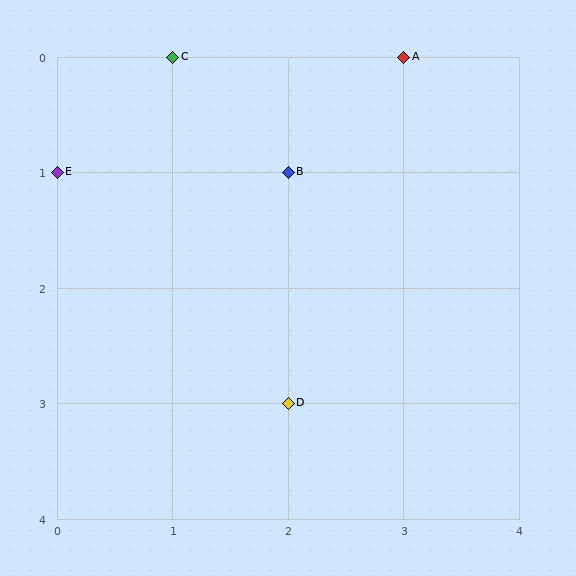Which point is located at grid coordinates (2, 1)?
Point B is at (2, 1).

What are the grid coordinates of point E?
Point E is at grid coordinates (0, 1).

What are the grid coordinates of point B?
Point B is at grid coordinates (2, 1).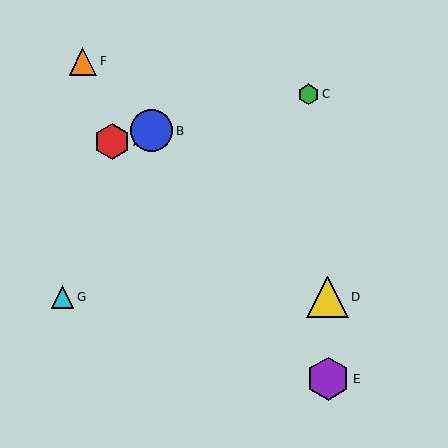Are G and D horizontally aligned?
Yes, both are at y≈297.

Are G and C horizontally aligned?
No, G is at y≈297 and C is at y≈94.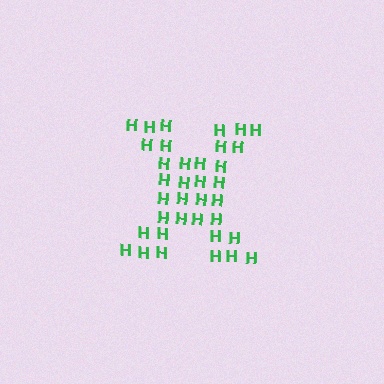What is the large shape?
The large shape is the letter X.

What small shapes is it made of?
It is made of small letter H's.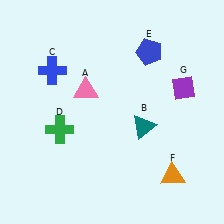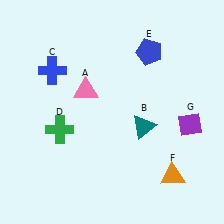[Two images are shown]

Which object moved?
The purple diamond (G) moved down.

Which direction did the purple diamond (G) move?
The purple diamond (G) moved down.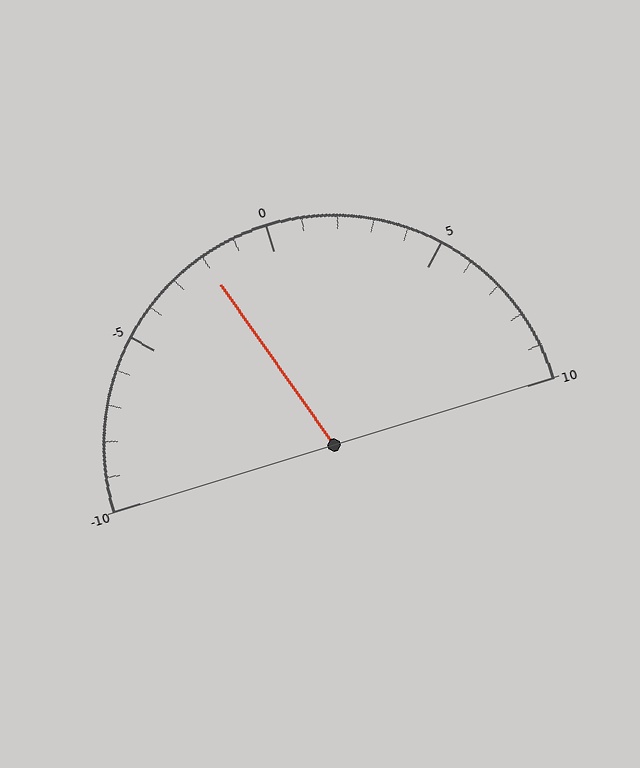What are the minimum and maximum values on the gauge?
The gauge ranges from -10 to 10.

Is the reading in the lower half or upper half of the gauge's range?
The reading is in the lower half of the range (-10 to 10).